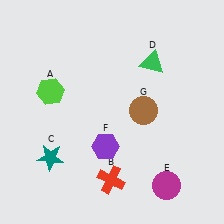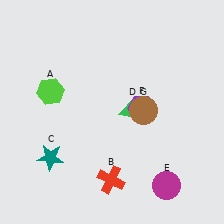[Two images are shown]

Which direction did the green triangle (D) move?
The green triangle (D) moved down.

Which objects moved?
The objects that moved are: the green triangle (D), the purple hexagon (F).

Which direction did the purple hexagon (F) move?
The purple hexagon (F) moved up.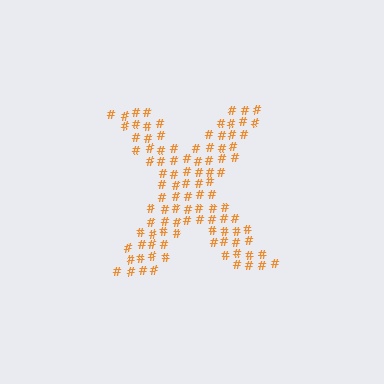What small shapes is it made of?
It is made of small hash symbols.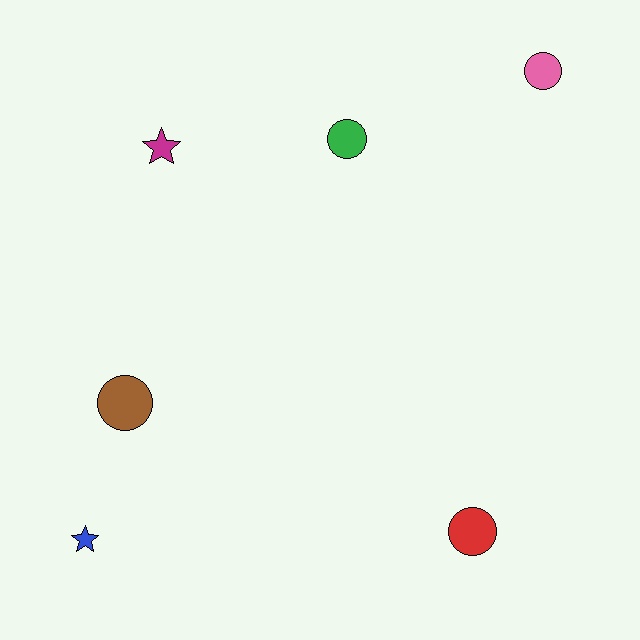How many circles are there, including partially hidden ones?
There are 4 circles.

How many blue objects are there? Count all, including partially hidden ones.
There is 1 blue object.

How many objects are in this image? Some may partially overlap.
There are 6 objects.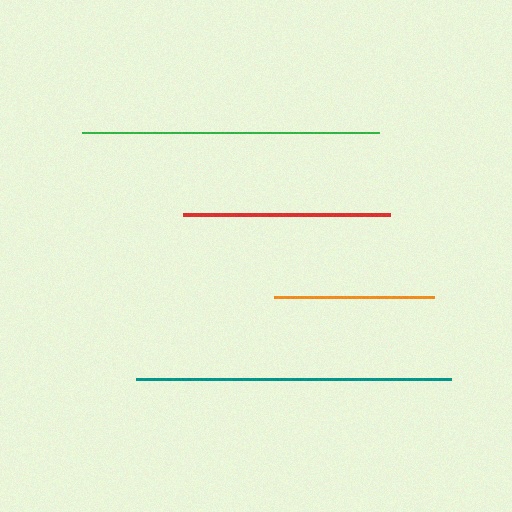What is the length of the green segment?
The green segment is approximately 298 pixels long.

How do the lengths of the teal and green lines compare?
The teal and green lines are approximately the same length.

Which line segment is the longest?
The teal line is the longest at approximately 314 pixels.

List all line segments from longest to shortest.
From longest to shortest: teal, green, red, orange.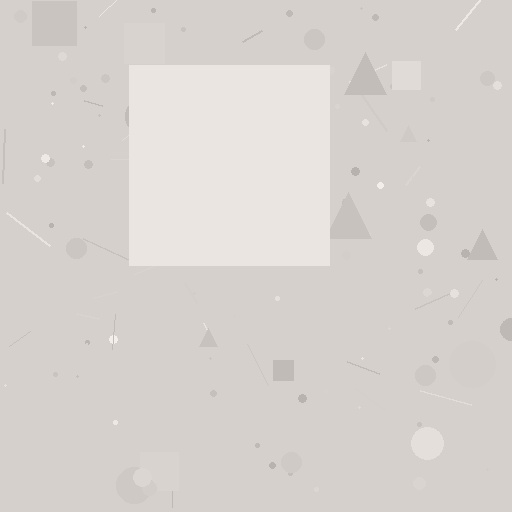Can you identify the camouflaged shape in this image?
The camouflaged shape is a square.